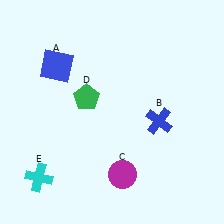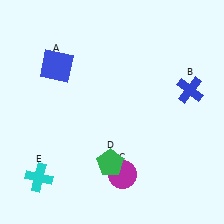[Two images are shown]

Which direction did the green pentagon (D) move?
The green pentagon (D) moved down.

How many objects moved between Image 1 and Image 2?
2 objects moved between the two images.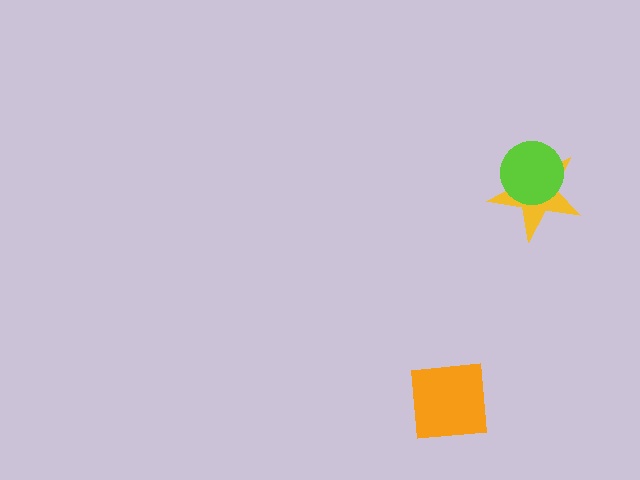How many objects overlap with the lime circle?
1 object overlaps with the lime circle.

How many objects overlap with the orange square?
0 objects overlap with the orange square.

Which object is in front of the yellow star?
The lime circle is in front of the yellow star.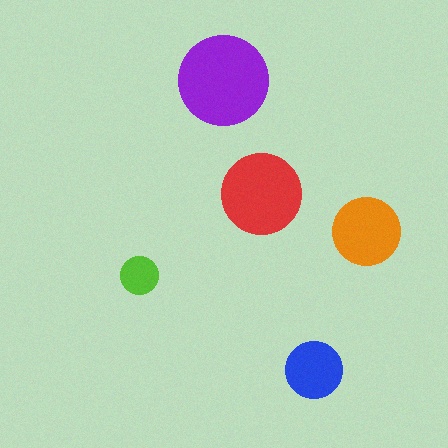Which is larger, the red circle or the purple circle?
The purple one.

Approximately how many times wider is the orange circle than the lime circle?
About 2 times wider.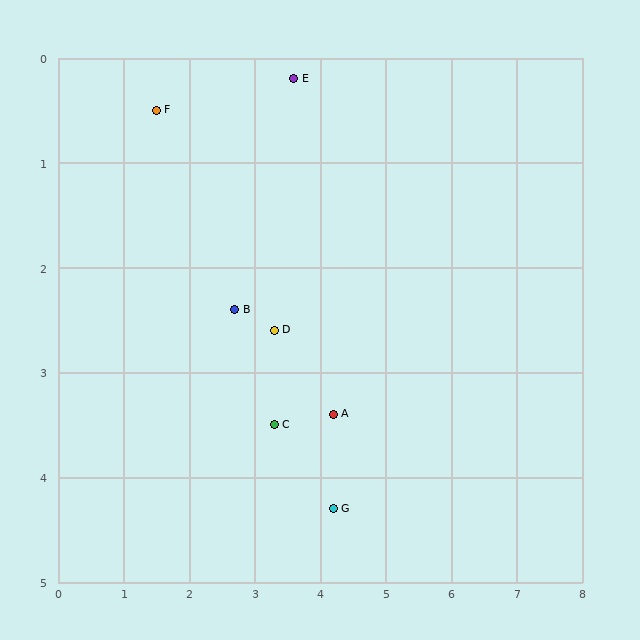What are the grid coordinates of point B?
Point B is at approximately (2.7, 2.4).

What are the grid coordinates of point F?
Point F is at approximately (1.5, 0.5).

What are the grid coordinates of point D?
Point D is at approximately (3.3, 2.6).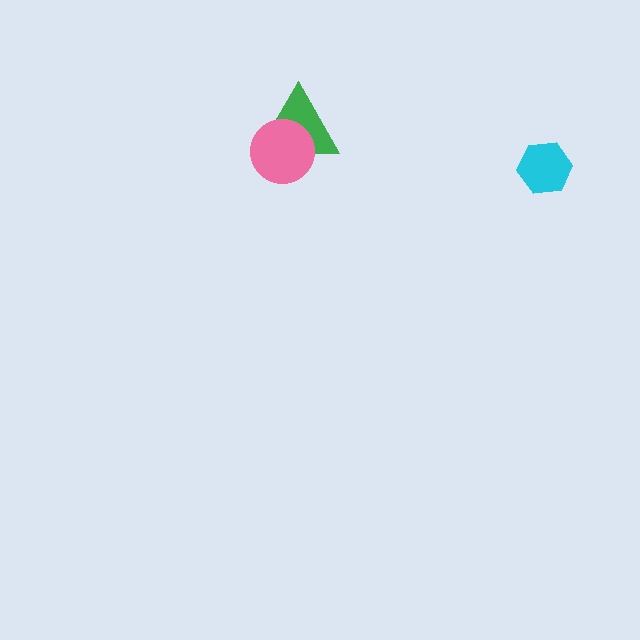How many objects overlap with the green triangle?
1 object overlaps with the green triangle.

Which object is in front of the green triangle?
The pink circle is in front of the green triangle.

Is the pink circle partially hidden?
No, no other shape covers it.